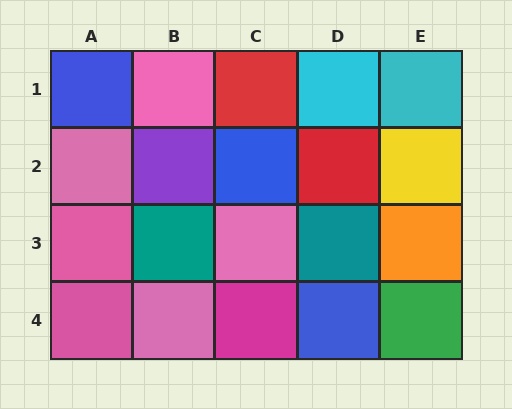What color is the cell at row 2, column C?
Blue.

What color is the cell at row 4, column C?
Magenta.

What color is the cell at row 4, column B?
Pink.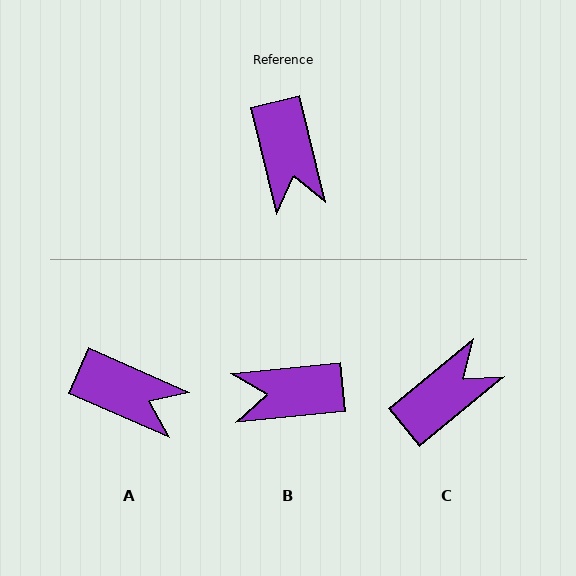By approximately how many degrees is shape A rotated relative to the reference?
Approximately 53 degrees counter-clockwise.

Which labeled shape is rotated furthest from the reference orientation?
C, about 116 degrees away.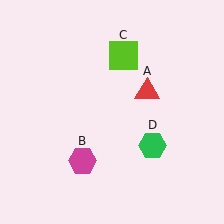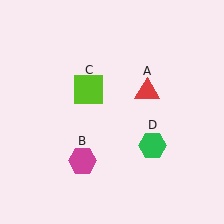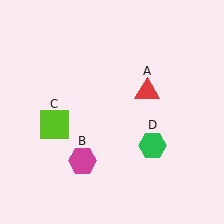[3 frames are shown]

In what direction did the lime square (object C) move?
The lime square (object C) moved down and to the left.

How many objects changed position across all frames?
1 object changed position: lime square (object C).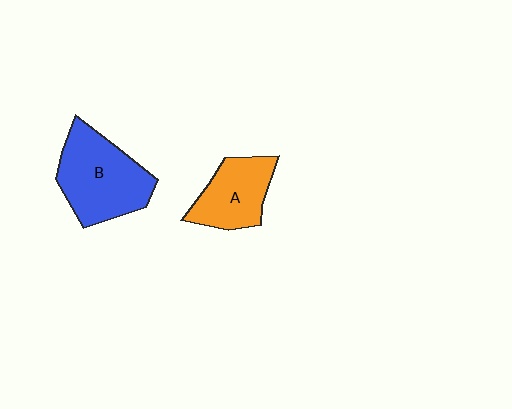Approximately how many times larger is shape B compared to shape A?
Approximately 1.5 times.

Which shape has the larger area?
Shape B (blue).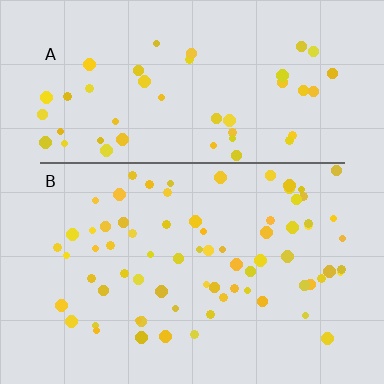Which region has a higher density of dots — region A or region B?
B (the bottom).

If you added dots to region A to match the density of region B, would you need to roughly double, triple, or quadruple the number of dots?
Approximately double.